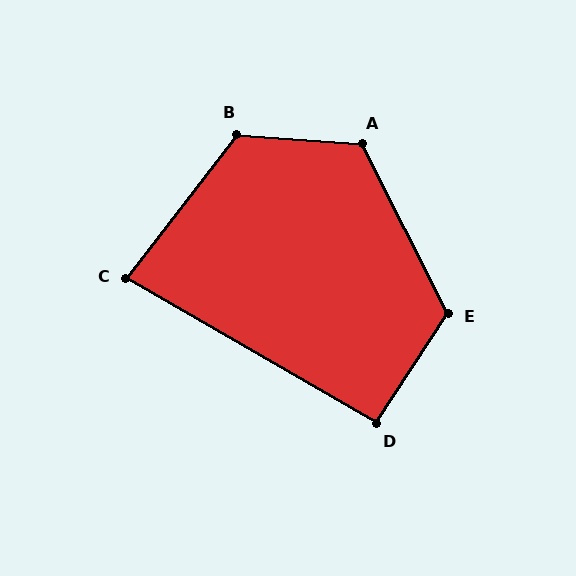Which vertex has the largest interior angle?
B, at approximately 123 degrees.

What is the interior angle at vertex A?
Approximately 121 degrees (obtuse).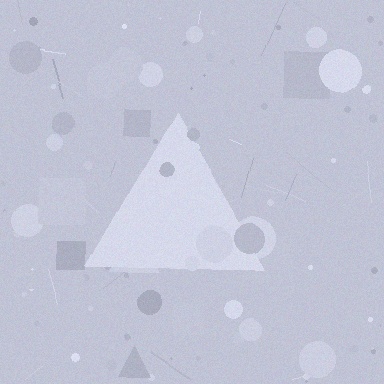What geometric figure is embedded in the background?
A triangle is embedded in the background.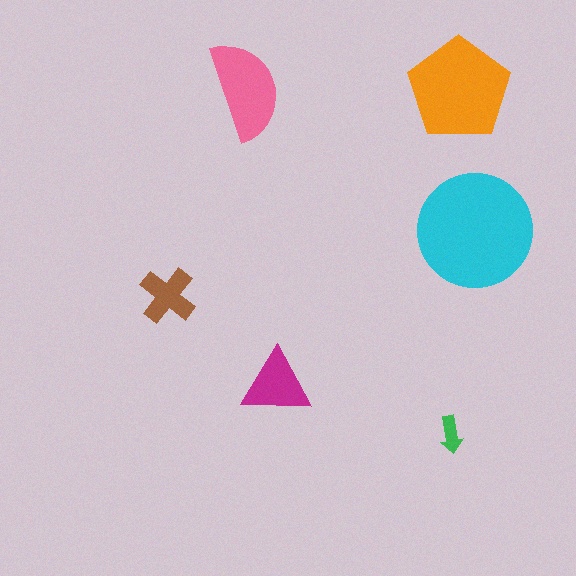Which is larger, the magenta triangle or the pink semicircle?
The pink semicircle.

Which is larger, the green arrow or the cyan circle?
The cyan circle.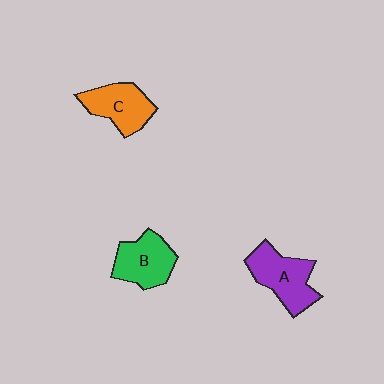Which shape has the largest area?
Shape A (purple).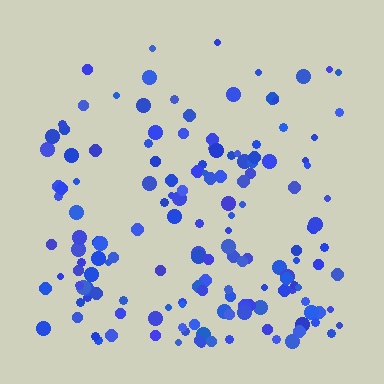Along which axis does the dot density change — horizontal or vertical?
Vertical.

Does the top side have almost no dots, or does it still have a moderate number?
Still a moderate number, just noticeably fewer than the bottom.